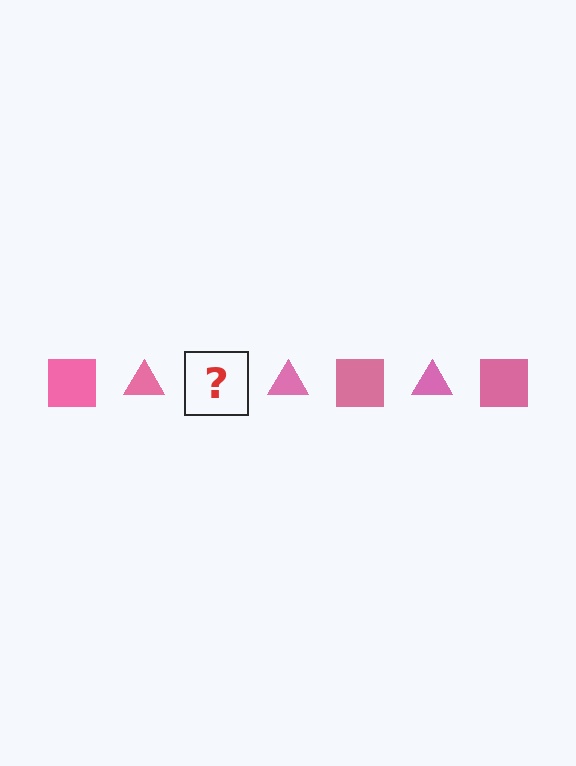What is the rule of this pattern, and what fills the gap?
The rule is that the pattern cycles through square, triangle shapes in pink. The gap should be filled with a pink square.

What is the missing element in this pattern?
The missing element is a pink square.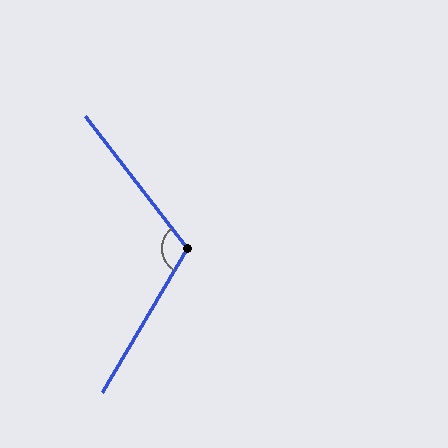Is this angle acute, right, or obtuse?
It is obtuse.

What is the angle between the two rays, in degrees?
Approximately 112 degrees.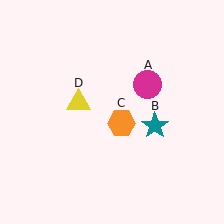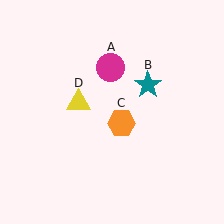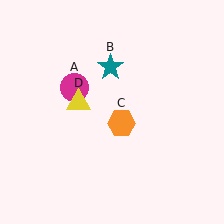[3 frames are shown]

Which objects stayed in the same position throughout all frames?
Orange hexagon (object C) and yellow triangle (object D) remained stationary.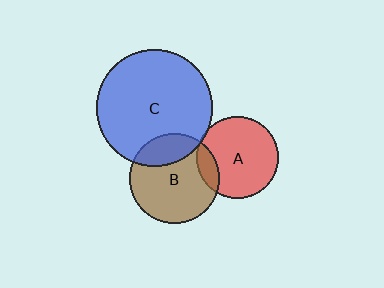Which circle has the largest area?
Circle C (blue).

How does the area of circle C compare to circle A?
Approximately 2.0 times.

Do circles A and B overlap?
Yes.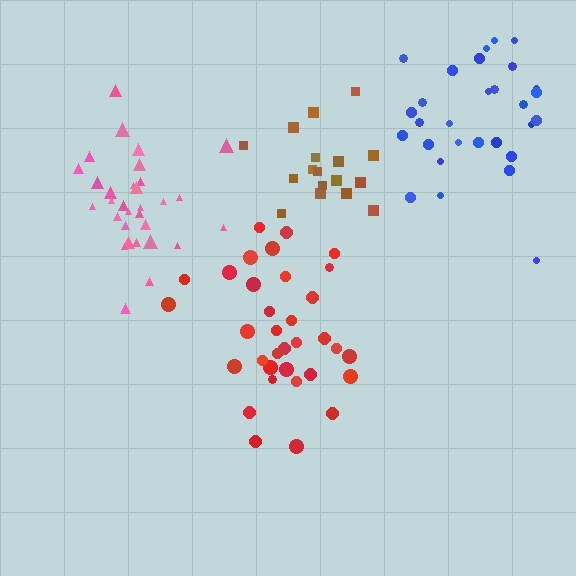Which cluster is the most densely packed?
Pink.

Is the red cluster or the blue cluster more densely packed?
Red.